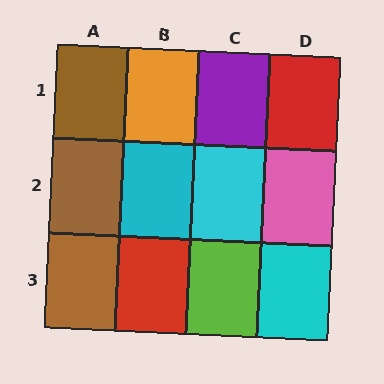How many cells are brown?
3 cells are brown.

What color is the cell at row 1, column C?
Purple.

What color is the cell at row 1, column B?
Orange.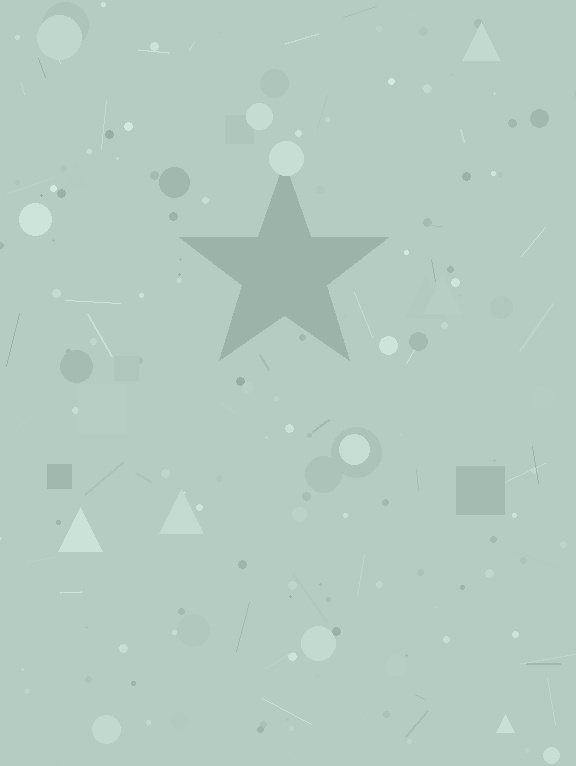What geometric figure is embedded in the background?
A star is embedded in the background.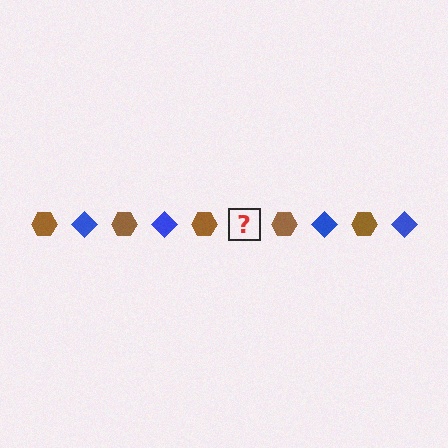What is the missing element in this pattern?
The missing element is a blue diamond.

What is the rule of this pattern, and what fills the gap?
The rule is that the pattern alternates between brown hexagon and blue diamond. The gap should be filled with a blue diamond.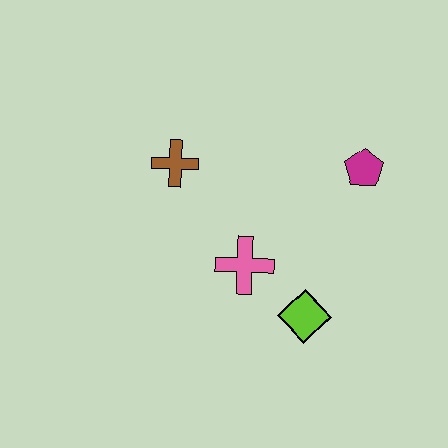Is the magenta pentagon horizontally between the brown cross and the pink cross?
No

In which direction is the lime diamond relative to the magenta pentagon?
The lime diamond is below the magenta pentagon.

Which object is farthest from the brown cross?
The lime diamond is farthest from the brown cross.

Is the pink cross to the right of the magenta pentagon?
No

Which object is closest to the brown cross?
The pink cross is closest to the brown cross.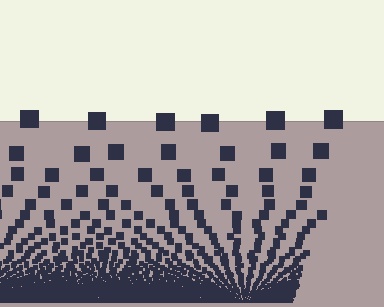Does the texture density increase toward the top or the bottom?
Density increases toward the bottom.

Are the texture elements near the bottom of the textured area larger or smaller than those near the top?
Smaller. The gradient is inverted — elements near the bottom are smaller and denser.